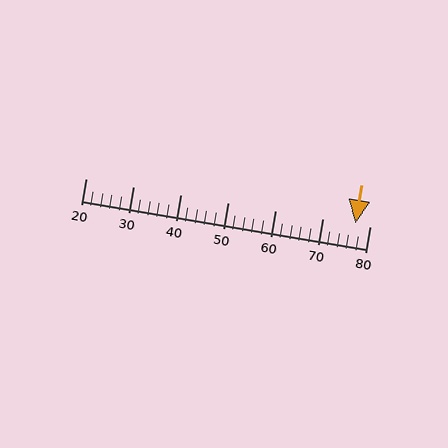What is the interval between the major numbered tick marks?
The major tick marks are spaced 10 units apart.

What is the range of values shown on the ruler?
The ruler shows values from 20 to 80.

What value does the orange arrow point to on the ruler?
The orange arrow points to approximately 77.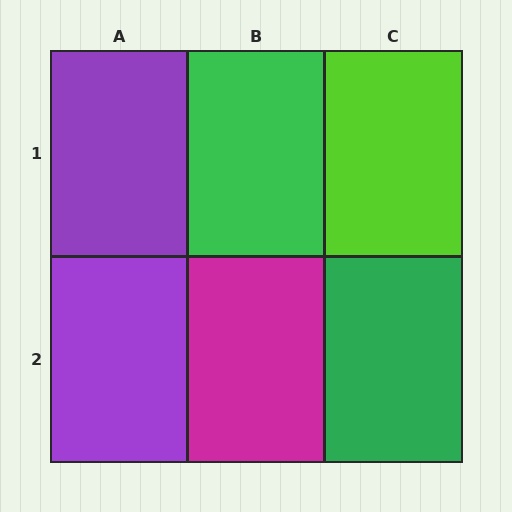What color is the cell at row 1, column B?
Green.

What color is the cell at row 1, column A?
Purple.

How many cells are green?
2 cells are green.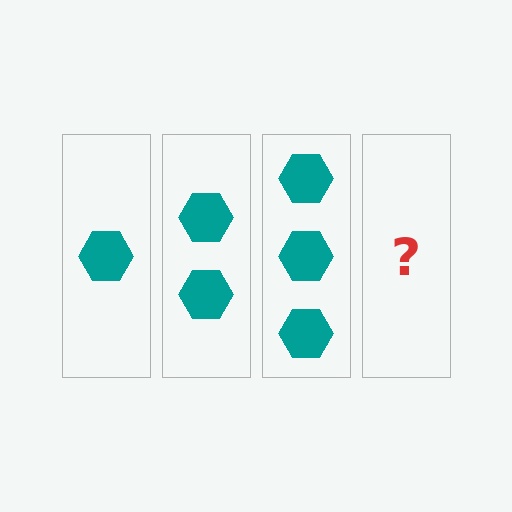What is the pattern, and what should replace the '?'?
The pattern is that each step adds one more hexagon. The '?' should be 4 hexagons.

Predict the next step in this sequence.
The next step is 4 hexagons.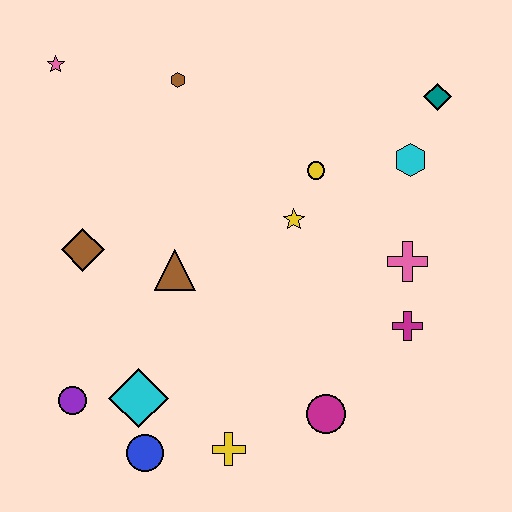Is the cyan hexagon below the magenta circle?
No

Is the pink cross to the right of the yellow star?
Yes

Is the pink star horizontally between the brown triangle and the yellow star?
No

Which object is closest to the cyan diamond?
The blue circle is closest to the cyan diamond.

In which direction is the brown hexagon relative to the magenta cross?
The brown hexagon is above the magenta cross.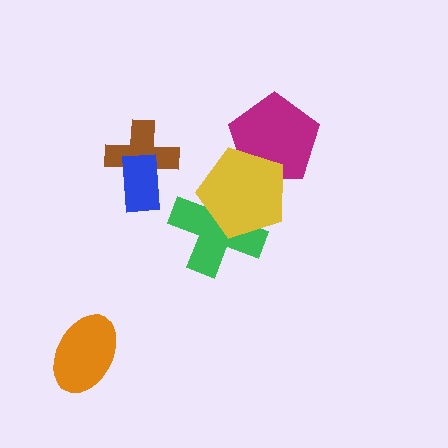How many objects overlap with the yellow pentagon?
2 objects overlap with the yellow pentagon.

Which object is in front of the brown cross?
The blue rectangle is in front of the brown cross.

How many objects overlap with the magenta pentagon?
1 object overlaps with the magenta pentagon.